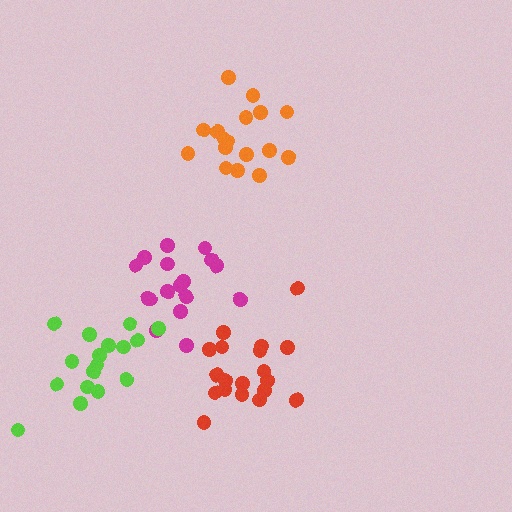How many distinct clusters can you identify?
There are 4 distinct clusters.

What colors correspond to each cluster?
The clusters are colored: magenta, lime, red, orange.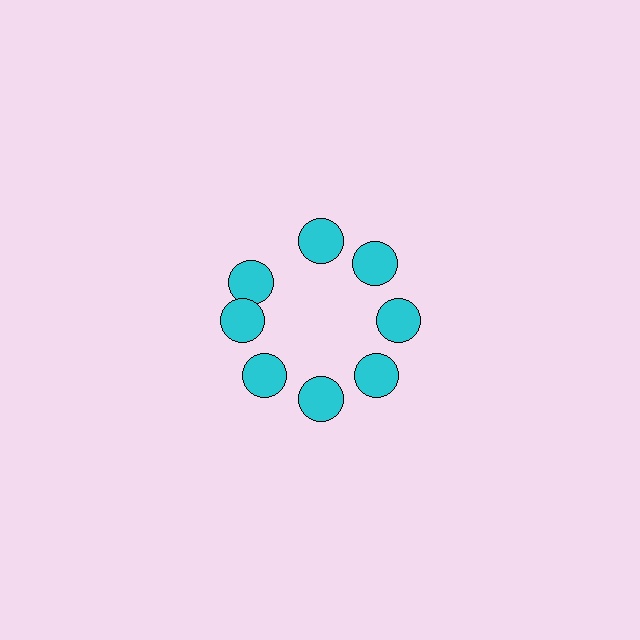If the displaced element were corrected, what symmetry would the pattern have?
It would have 8-fold rotational symmetry — the pattern would map onto itself every 45 degrees.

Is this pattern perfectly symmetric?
No. The 8 cyan circles are arranged in a ring, but one element near the 10 o'clock position is rotated out of alignment along the ring, breaking the 8-fold rotational symmetry.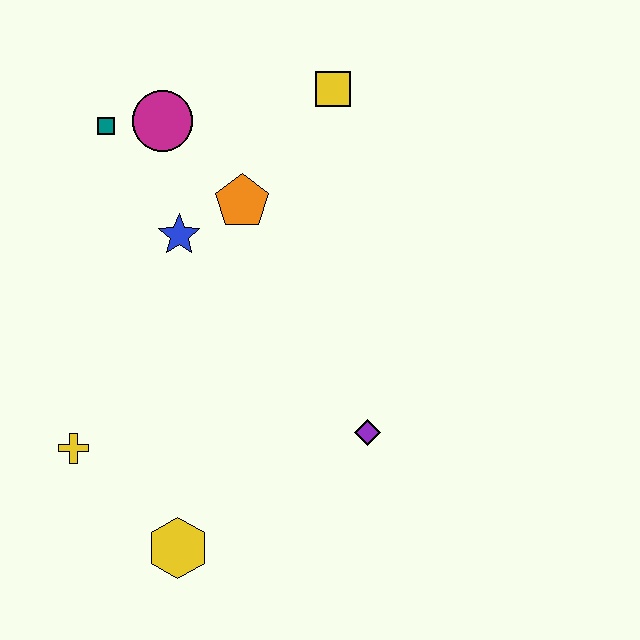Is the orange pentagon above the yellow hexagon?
Yes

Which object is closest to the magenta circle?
The teal square is closest to the magenta circle.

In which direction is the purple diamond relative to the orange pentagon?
The purple diamond is below the orange pentagon.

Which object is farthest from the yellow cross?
The yellow square is farthest from the yellow cross.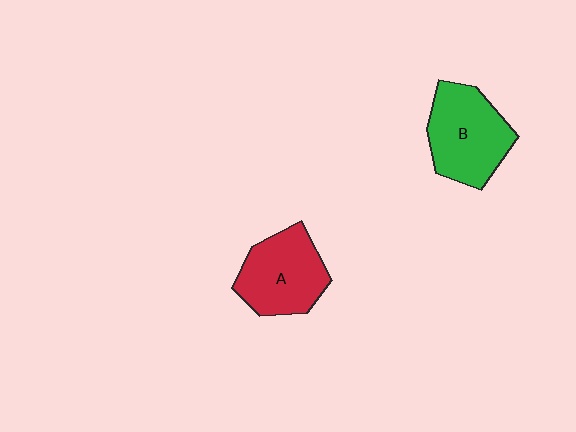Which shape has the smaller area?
Shape A (red).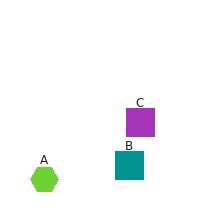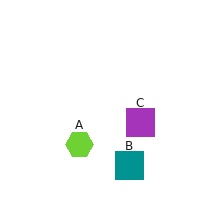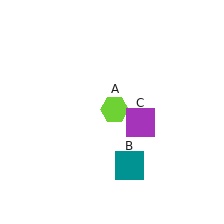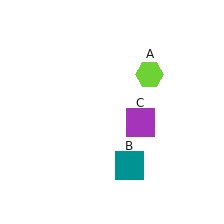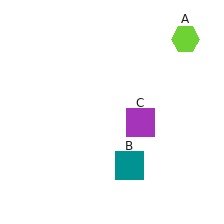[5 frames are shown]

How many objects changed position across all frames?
1 object changed position: lime hexagon (object A).